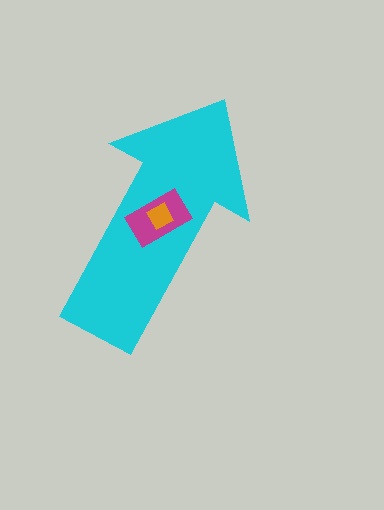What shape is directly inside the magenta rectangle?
The orange diamond.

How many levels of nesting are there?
3.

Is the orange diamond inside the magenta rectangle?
Yes.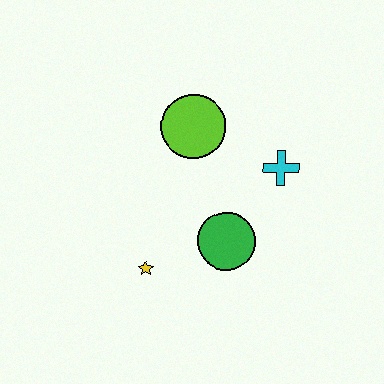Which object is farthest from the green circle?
The lime circle is farthest from the green circle.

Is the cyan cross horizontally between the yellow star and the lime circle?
No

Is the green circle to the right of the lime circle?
Yes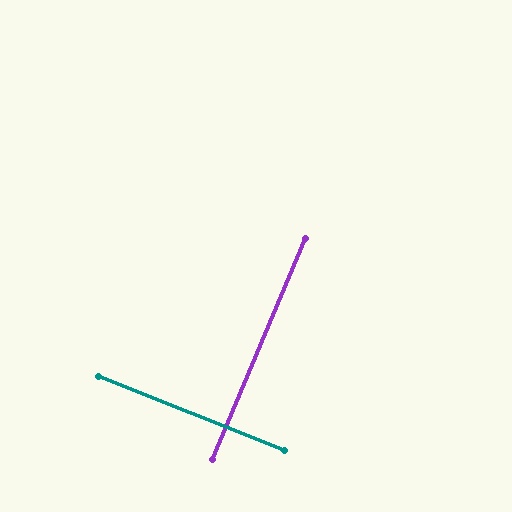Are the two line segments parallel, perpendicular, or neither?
Perpendicular — they meet at approximately 89°.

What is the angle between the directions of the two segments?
Approximately 89 degrees.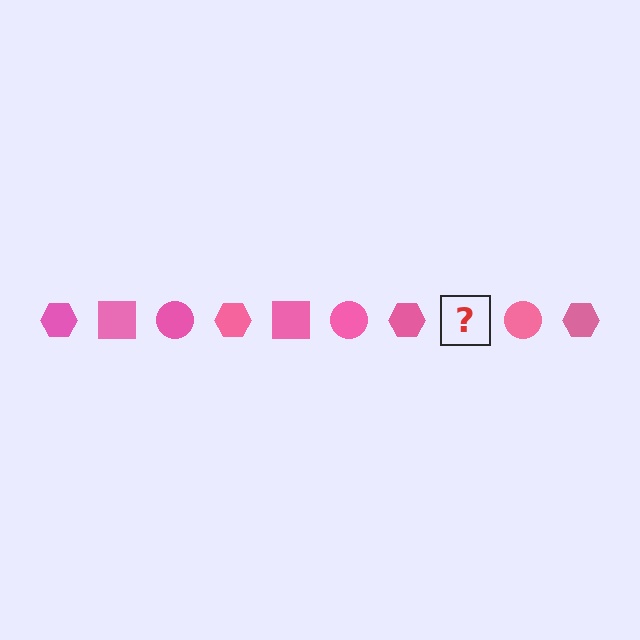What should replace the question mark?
The question mark should be replaced with a pink square.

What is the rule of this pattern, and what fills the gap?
The rule is that the pattern cycles through hexagon, square, circle shapes in pink. The gap should be filled with a pink square.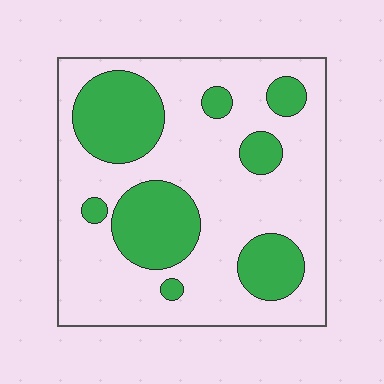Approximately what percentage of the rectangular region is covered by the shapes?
Approximately 30%.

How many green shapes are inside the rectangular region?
8.